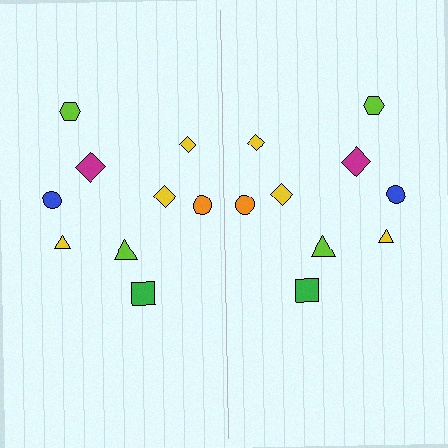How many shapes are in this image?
There are 18 shapes in this image.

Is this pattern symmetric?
Yes, this pattern has bilateral (reflection) symmetry.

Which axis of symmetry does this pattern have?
The pattern has a vertical axis of symmetry running through the center of the image.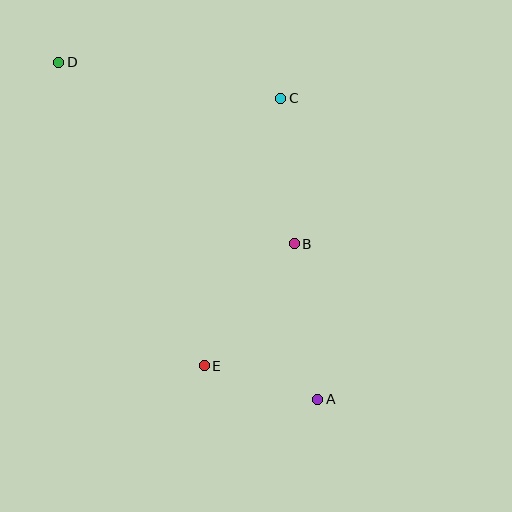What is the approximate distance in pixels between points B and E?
The distance between B and E is approximately 152 pixels.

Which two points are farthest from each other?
Points A and D are farthest from each other.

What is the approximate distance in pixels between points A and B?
The distance between A and B is approximately 157 pixels.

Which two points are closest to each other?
Points A and E are closest to each other.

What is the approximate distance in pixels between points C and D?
The distance between C and D is approximately 224 pixels.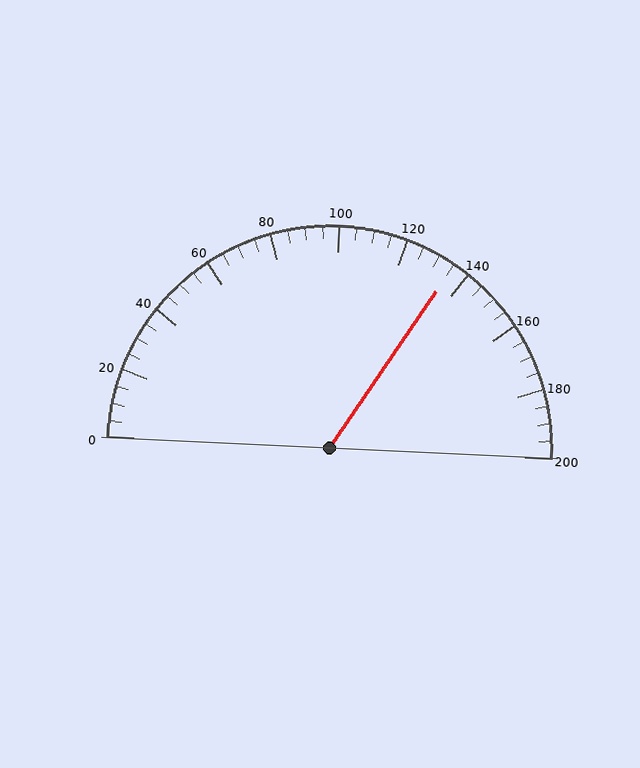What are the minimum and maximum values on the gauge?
The gauge ranges from 0 to 200.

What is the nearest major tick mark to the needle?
The nearest major tick mark is 140.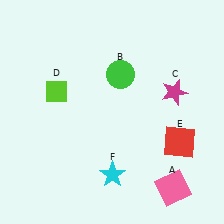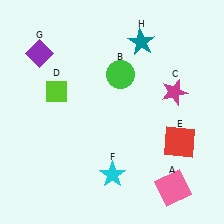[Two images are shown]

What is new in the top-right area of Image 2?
A teal star (H) was added in the top-right area of Image 2.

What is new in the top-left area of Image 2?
A purple diamond (G) was added in the top-left area of Image 2.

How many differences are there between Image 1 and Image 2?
There are 2 differences between the two images.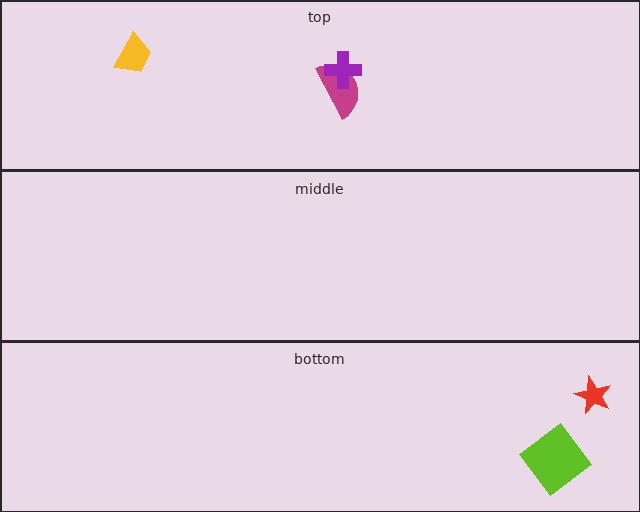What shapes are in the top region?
The magenta semicircle, the yellow trapezoid, the purple cross.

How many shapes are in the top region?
3.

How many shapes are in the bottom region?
2.